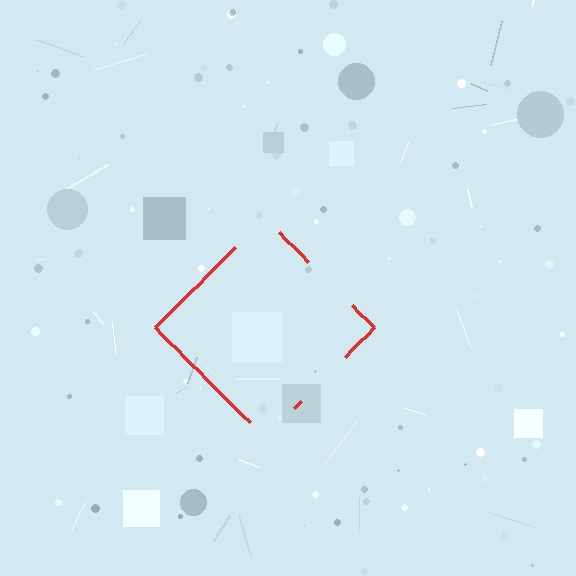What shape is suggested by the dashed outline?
The dashed outline suggests a diamond.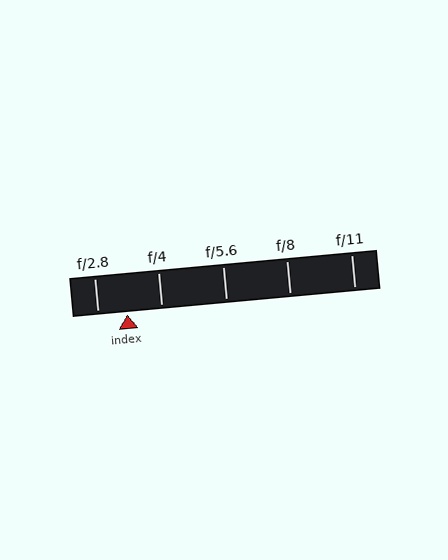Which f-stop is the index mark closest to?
The index mark is closest to f/2.8.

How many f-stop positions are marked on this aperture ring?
There are 5 f-stop positions marked.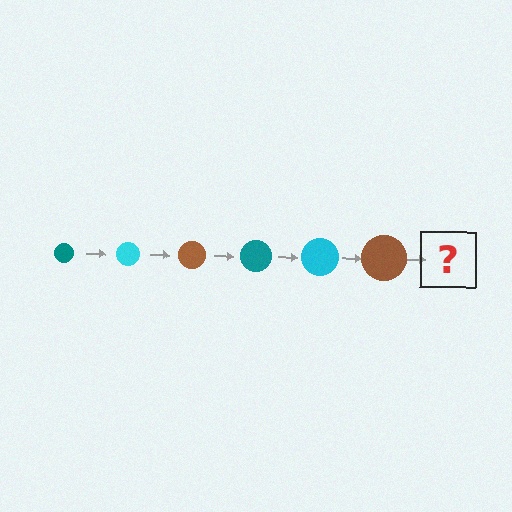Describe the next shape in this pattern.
It should be a teal circle, larger than the previous one.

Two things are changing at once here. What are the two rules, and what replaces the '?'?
The two rules are that the circle grows larger each step and the color cycles through teal, cyan, and brown. The '?' should be a teal circle, larger than the previous one.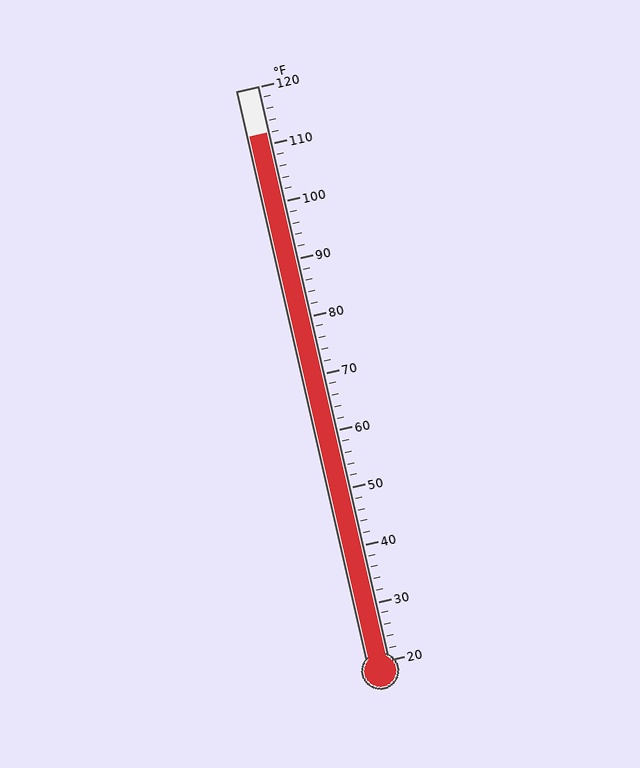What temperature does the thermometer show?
The thermometer shows approximately 112°F.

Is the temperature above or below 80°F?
The temperature is above 80°F.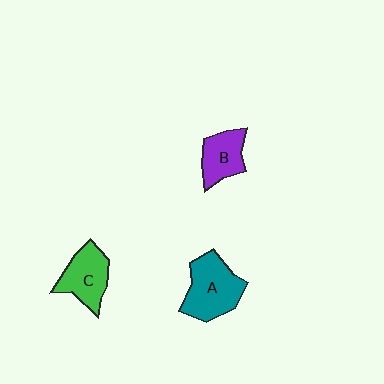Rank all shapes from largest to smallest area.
From largest to smallest: A (teal), C (green), B (purple).